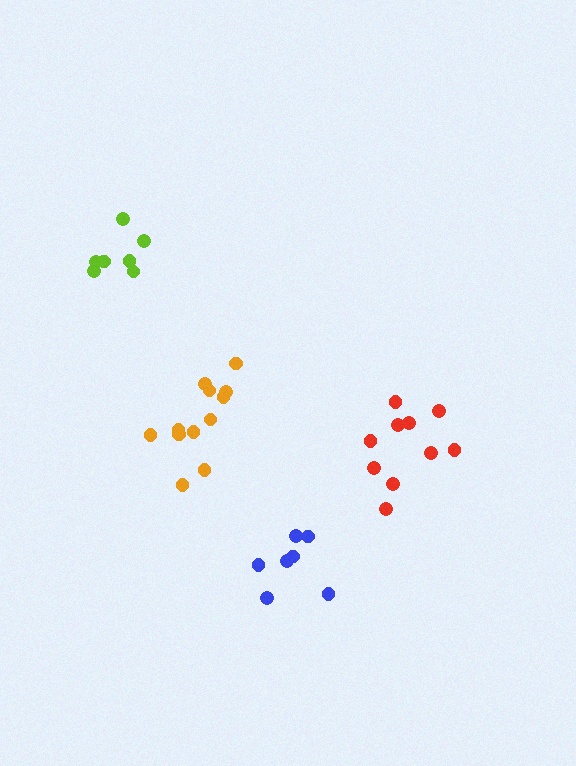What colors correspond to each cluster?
The clusters are colored: blue, lime, orange, red.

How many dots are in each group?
Group 1: 7 dots, Group 2: 7 dots, Group 3: 12 dots, Group 4: 10 dots (36 total).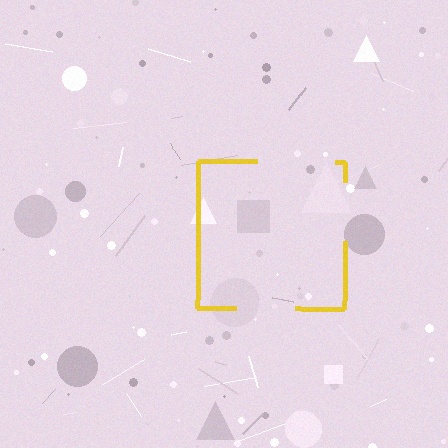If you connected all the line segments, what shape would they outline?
They would outline a square.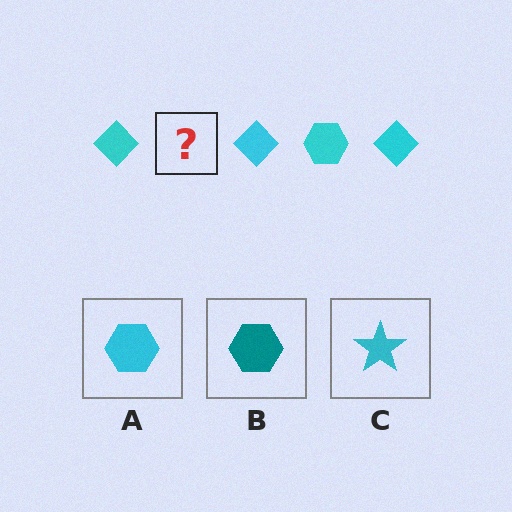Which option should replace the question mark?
Option A.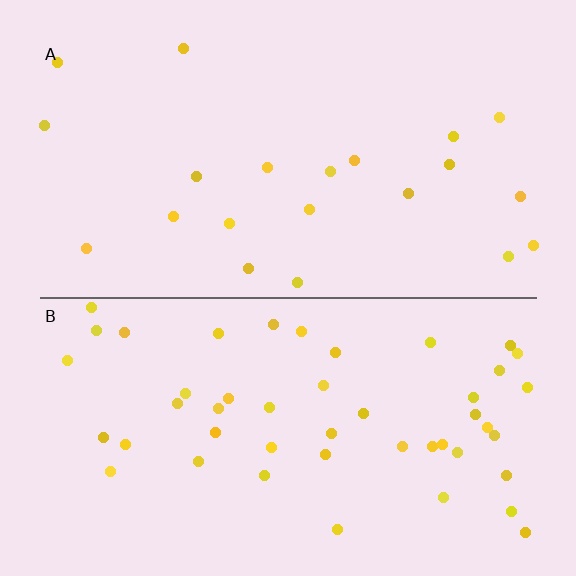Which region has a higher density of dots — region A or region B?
B (the bottom).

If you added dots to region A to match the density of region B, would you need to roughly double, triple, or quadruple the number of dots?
Approximately double.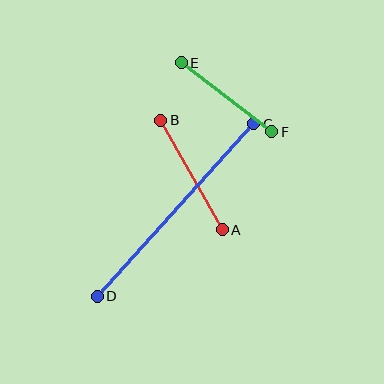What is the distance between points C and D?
The distance is approximately 233 pixels.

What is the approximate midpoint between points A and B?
The midpoint is at approximately (191, 175) pixels.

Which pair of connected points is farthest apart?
Points C and D are farthest apart.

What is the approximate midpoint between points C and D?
The midpoint is at approximately (176, 210) pixels.